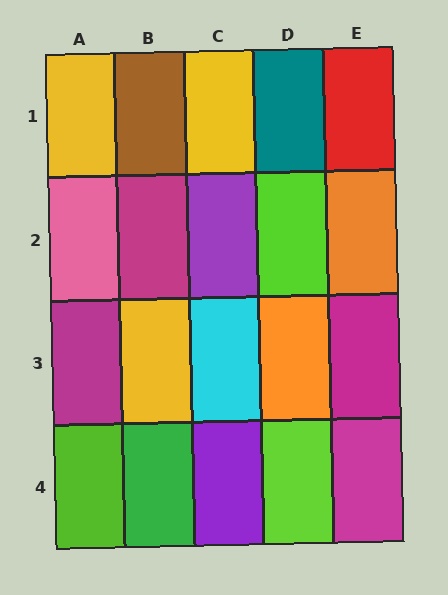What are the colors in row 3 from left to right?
Magenta, yellow, cyan, orange, magenta.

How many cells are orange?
2 cells are orange.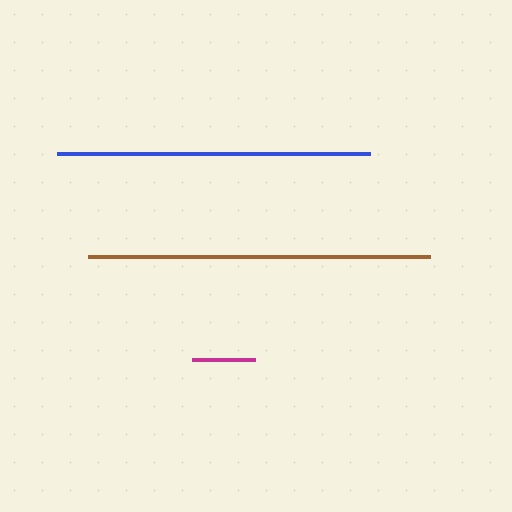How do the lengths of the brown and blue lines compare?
The brown and blue lines are approximately the same length.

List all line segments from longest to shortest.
From longest to shortest: brown, blue, magenta.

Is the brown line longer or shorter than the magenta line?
The brown line is longer than the magenta line.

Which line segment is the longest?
The brown line is the longest at approximately 342 pixels.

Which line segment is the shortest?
The magenta line is the shortest at approximately 64 pixels.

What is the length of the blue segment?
The blue segment is approximately 313 pixels long.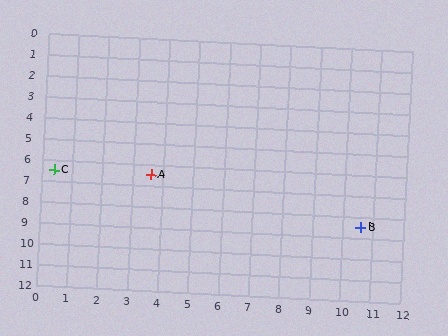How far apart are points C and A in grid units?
Points C and A are about 3.2 grid units apart.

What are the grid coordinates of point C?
Point C is at approximately (0.4, 6.5).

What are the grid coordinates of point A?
Point A is at approximately (3.6, 6.5).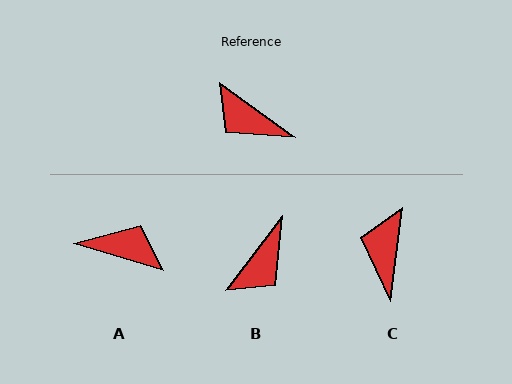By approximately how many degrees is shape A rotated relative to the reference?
Approximately 161 degrees clockwise.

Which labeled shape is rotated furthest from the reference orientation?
A, about 161 degrees away.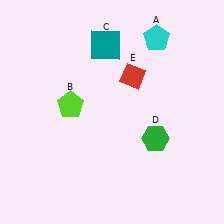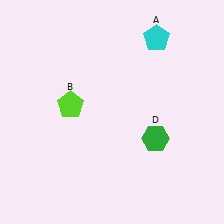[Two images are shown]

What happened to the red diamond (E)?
The red diamond (E) was removed in Image 2. It was in the top-right area of Image 1.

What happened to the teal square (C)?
The teal square (C) was removed in Image 2. It was in the top-left area of Image 1.